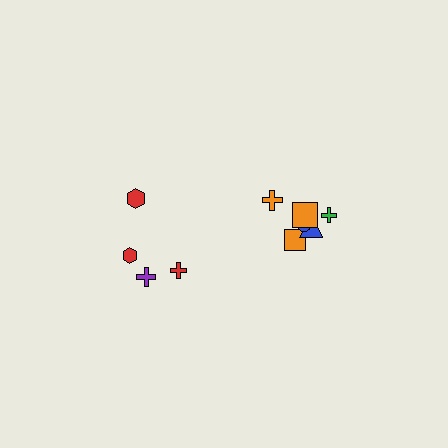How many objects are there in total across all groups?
There are 10 objects.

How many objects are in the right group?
There are 6 objects.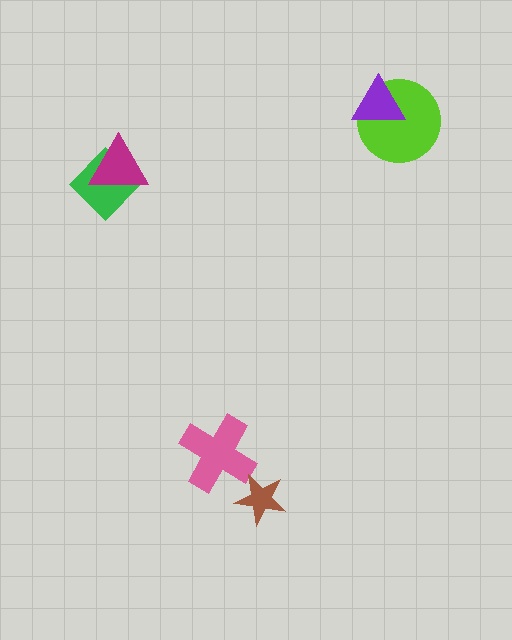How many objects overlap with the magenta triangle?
1 object overlaps with the magenta triangle.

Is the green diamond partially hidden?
Yes, it is partially covered by another shape.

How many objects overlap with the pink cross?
0 objects overlap with the pink cross.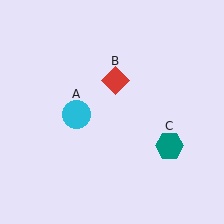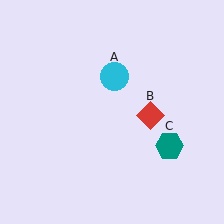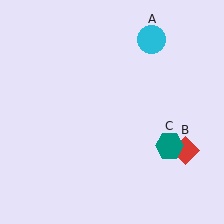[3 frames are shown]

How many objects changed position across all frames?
2 objects changed position: cyan circle (object A), red diamond (object B).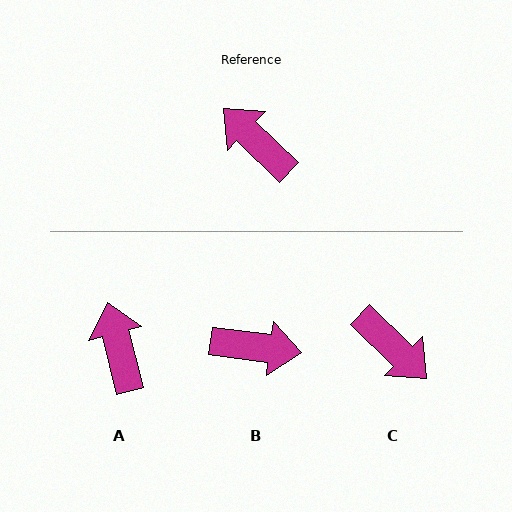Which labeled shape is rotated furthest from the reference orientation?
C, about 180 degrees away.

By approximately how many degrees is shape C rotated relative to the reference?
Approximately 180 degrees counter-clockwise.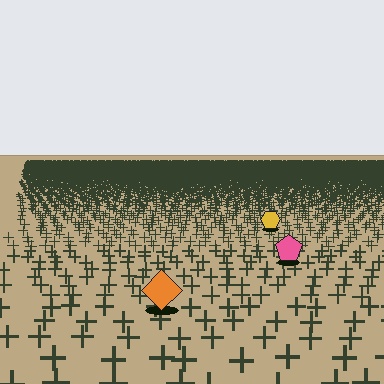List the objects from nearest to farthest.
From nearest to farthest: the orange diamond, the pink pentagon, the yellow hexagon.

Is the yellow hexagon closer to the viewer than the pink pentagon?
No. The pink pentagon is closer — you can tell from the texture gradient: the ground texture is coarser near it.